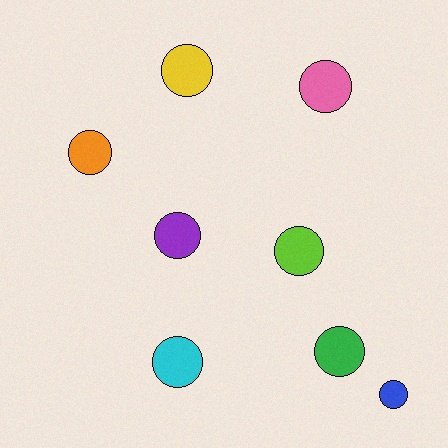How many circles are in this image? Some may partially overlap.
There are 8 circles.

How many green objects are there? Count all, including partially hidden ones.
There is 1 green object.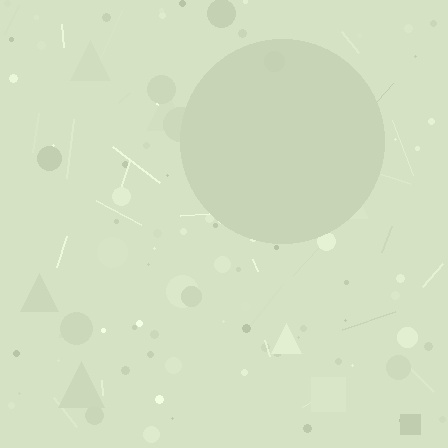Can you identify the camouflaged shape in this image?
The camouflaged shape is a circle.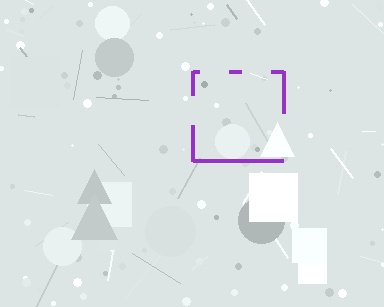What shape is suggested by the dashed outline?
The dashed outline suggests a square.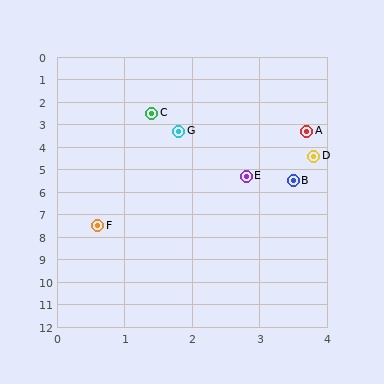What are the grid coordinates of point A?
Point A is at approximately (3.7, 3.3).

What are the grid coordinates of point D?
Point D is at approximately (3.8, 4.4).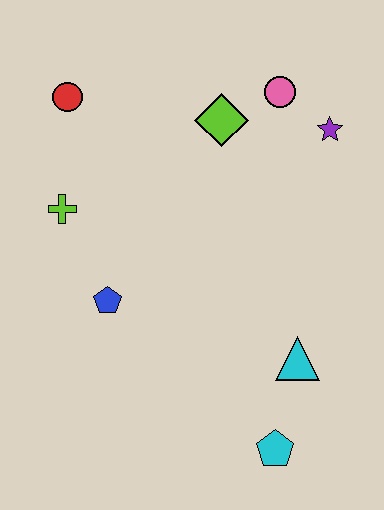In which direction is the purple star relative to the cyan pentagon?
The purple star is above the cyan pentagon.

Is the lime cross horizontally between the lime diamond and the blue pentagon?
No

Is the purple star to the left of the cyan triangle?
No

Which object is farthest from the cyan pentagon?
The red circle is farthest from the cyan pentagon.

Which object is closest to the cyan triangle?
The cyan pentagon is closest to the cyan triangle.